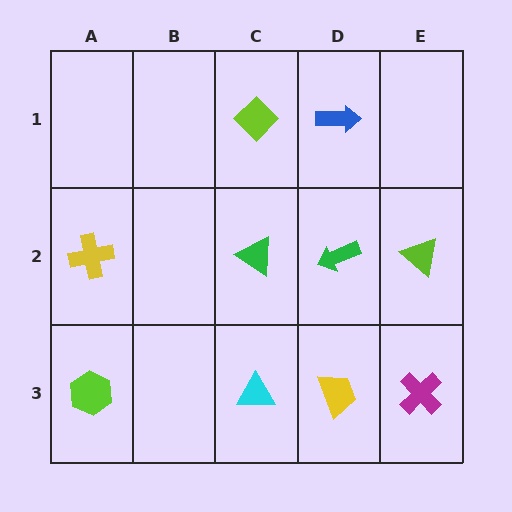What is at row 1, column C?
A lime diamond.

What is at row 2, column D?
A green arrow.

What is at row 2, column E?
A lime triangle.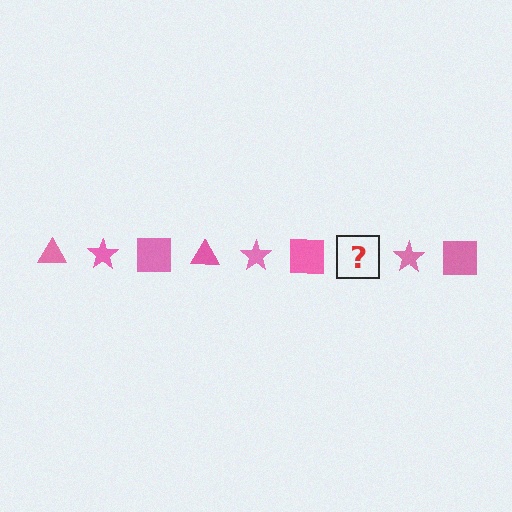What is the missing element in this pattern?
The missing element is a pink triangle.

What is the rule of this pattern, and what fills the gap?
The rule is that the pattern cycles through triangle, star, square shapes in pink. The gap should be filled with a pink triangle.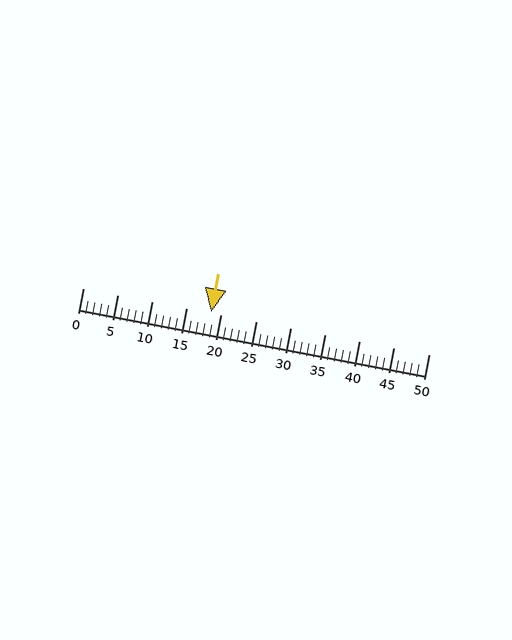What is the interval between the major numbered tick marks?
The major tick marks are spaced 5 units apart.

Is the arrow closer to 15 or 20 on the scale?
The arrow is closer to 20.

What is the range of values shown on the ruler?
The ruler shows values from 0 to 50.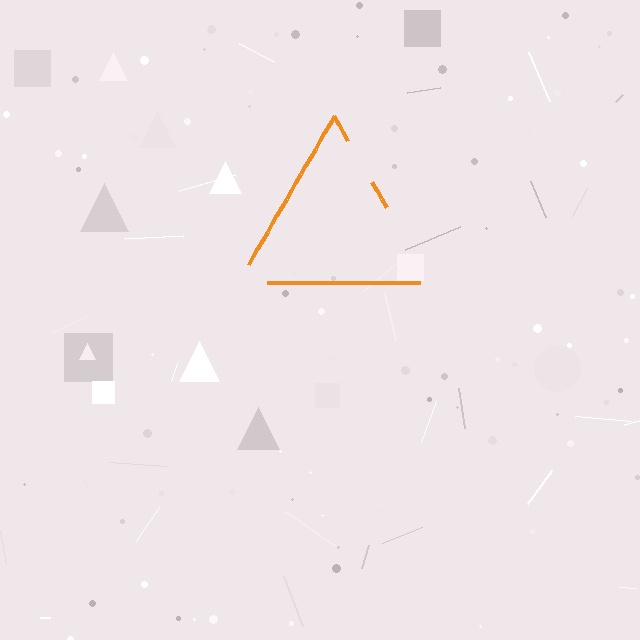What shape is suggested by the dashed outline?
The dashed outline suggests a triangle.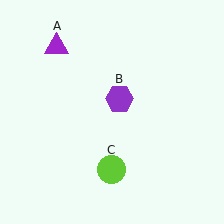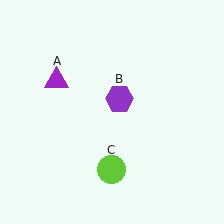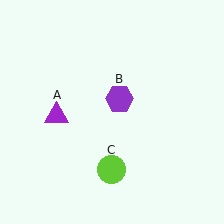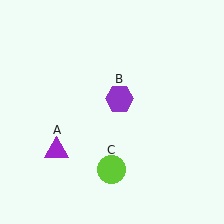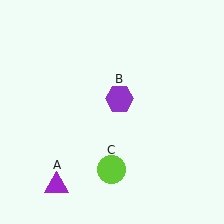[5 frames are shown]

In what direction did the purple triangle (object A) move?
The purple triangle (object A) moved down.